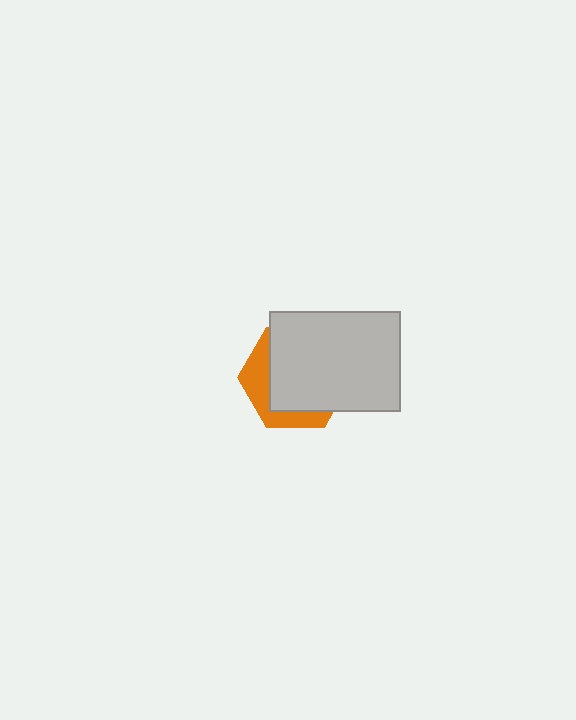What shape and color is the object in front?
The object in front is a light gray rectangle.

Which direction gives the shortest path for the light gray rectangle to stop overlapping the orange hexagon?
Moving toward the upper-right gives the shortest separation.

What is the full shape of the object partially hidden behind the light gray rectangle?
The partially hidden object is an orange hexagon.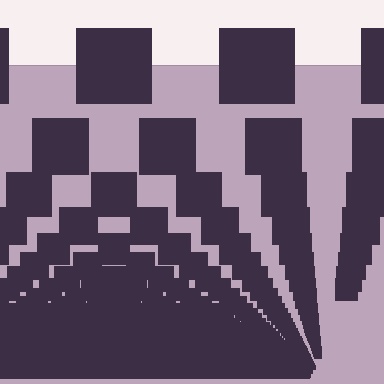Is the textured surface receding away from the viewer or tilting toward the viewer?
The surface appears to tilt toward the viewer. Texture elements get larger and sparser toward the top.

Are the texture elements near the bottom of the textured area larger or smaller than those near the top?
Smaller. The gradient is inverted — elements near the bottom are smaller and denser.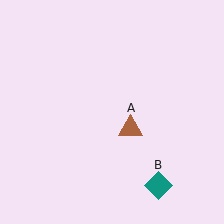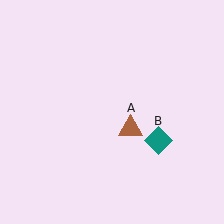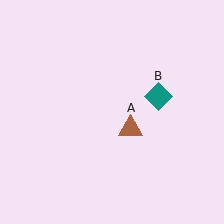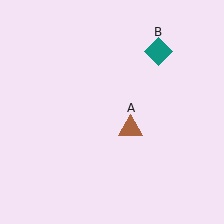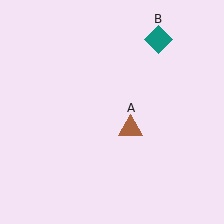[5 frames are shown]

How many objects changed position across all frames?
1 object changed position: teal diamond (object B).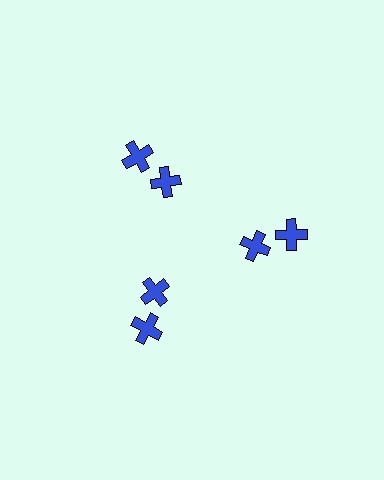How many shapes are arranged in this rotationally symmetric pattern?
There are 6 shapes, arranged in 3 groups of 2.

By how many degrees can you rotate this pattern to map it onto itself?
The pattern maps onto itself every 120 degrees of rotation.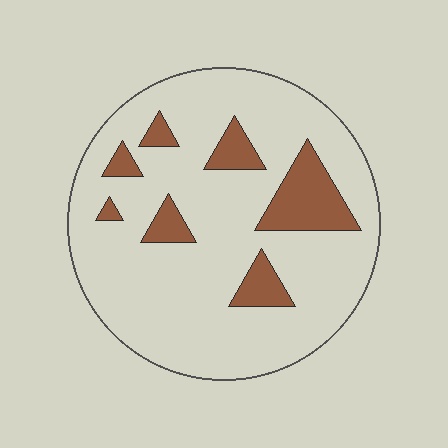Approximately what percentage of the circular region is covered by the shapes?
Approximately 15%.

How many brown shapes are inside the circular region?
7.